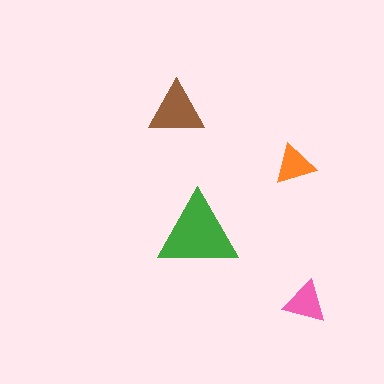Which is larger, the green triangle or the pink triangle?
The green one.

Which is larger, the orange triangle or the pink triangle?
The pink one.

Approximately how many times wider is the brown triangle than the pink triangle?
About 1.5 times wider.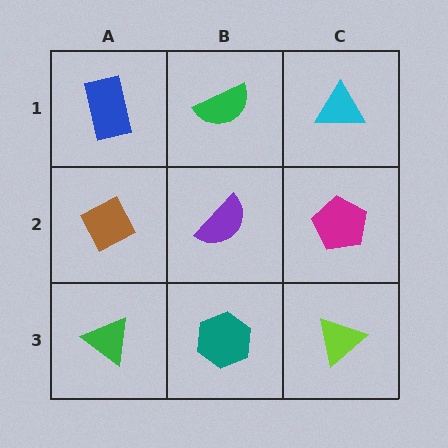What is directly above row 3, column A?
A brown diamond.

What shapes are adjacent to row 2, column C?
A cyan triangle (row 1, column C), a lime triangle (row 3, column C), a purple semicircle (row 2, column B).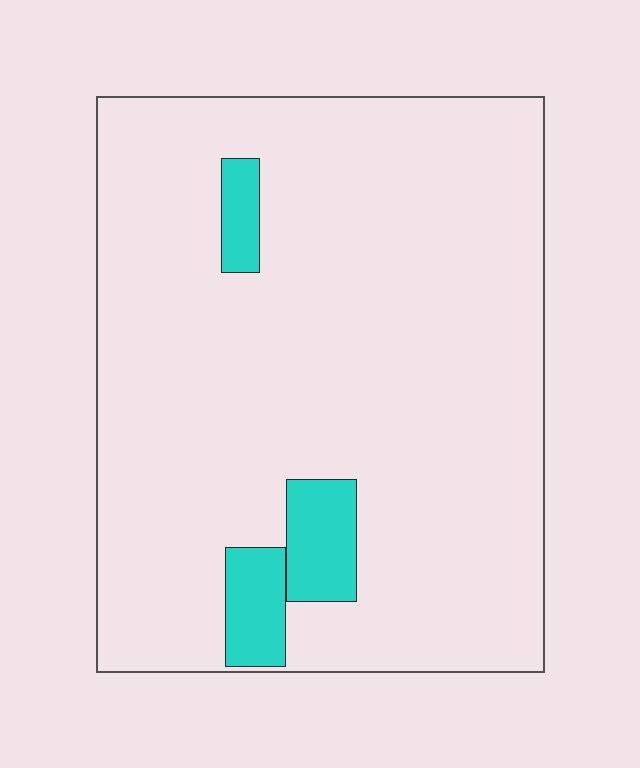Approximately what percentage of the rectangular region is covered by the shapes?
Approximately 10%.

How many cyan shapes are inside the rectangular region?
3.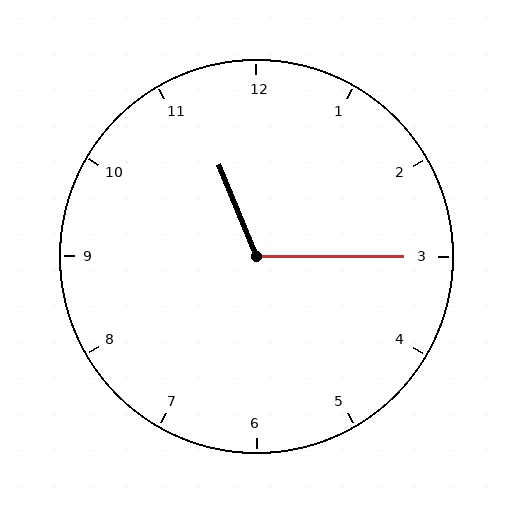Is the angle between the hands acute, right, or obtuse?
It is obtuse.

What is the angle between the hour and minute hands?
Approximately 112 degrees.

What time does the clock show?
11:15.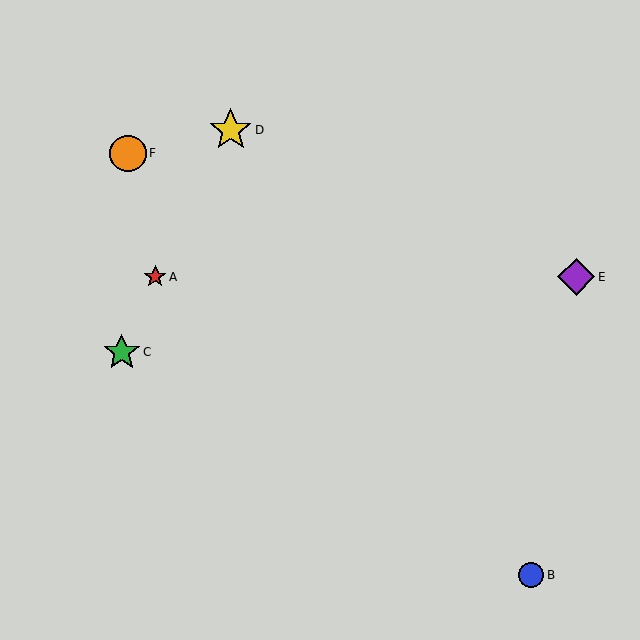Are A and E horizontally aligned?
Yes, both are at y≈277.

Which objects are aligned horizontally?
Objects A, E are aligned horizontally.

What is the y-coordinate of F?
Object F is at y≈153.